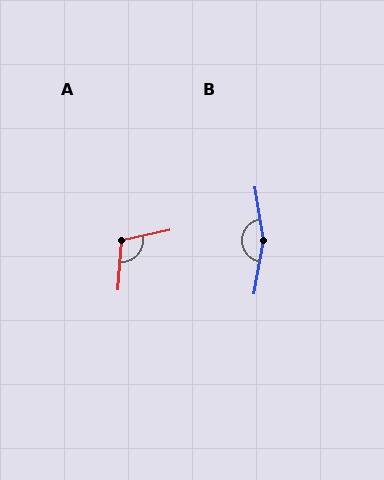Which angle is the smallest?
A, at approximately 106 degrees.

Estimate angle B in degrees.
Approximately 161 degrees.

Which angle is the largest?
B, at approximately 161 degrees.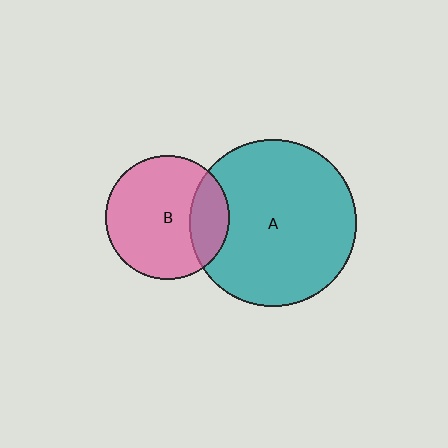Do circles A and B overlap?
Yes.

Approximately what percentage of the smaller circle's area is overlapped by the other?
Approximately 20%.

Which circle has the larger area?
Circle A (teal).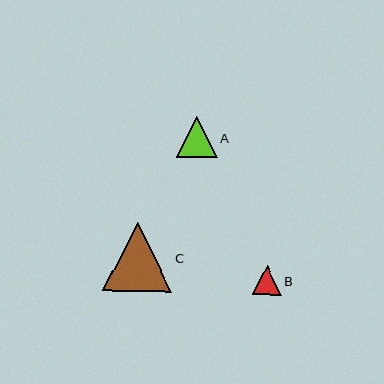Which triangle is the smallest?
Triangle B is the smallest with a size of approximately 29 pixels.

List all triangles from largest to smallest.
From largest to smallest: C, A, B.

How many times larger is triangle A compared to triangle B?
Triangle A is approximately 1.4 times the size of triangle B.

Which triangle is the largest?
Triangle C is the largest with a size of approximately 69 pixels.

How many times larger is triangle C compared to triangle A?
Triangle C is approximately 1.7 times the size of triangle A.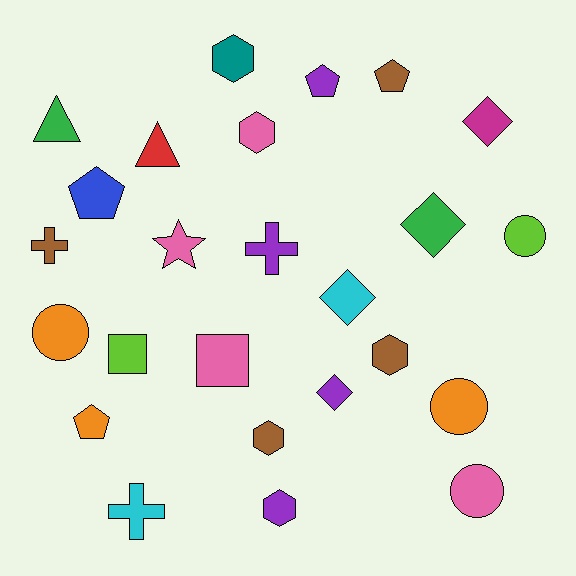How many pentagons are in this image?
There are 4 pentagons.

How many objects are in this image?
There are 25 objects.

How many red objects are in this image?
There is 1 red object.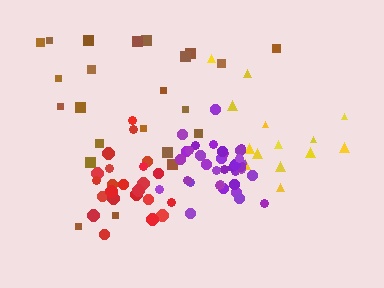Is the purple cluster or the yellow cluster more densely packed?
Purple.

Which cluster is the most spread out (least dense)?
Brown.